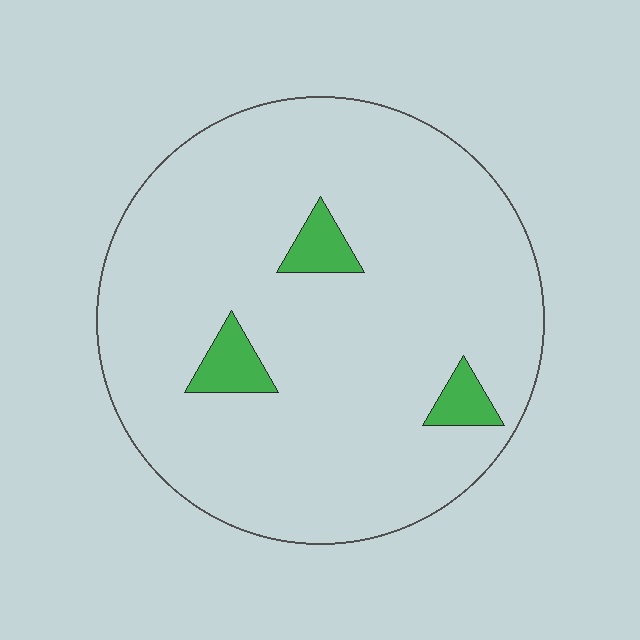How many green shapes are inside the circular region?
3.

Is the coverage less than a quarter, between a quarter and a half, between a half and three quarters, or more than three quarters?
Less than a quarter.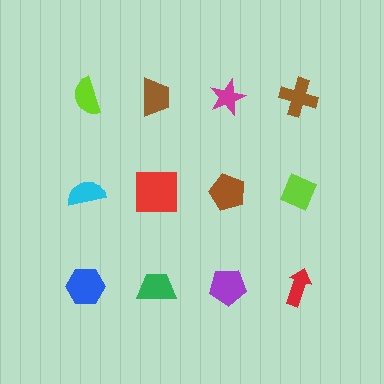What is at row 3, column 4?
A red arrow.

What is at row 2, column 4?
A lime diamond.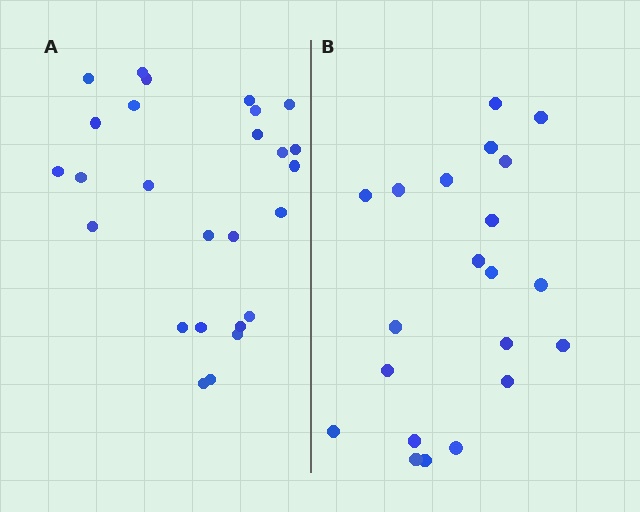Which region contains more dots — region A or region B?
Region A (the left region) has more dots.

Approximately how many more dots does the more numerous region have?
Region A has about 5 more dots than region B.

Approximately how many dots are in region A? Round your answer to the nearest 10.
About 30 dots. (The exact count is 26, which rounds to 30.)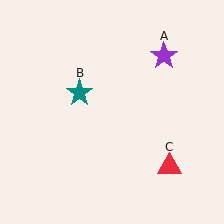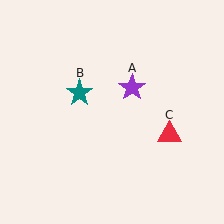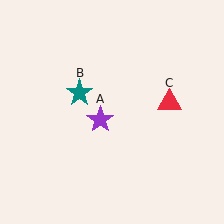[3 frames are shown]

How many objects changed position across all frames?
2 objects changed position: purple star (object A), red triangle (object C).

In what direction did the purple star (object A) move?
The purple star (object A) moved down and to the left.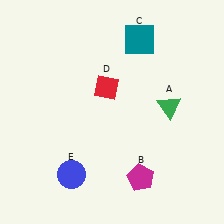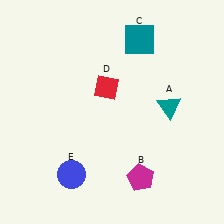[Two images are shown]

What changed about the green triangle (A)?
In Image 1, A is green. In Image 2, it changed to teal.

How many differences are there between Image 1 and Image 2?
There is 1 difference between the two images.